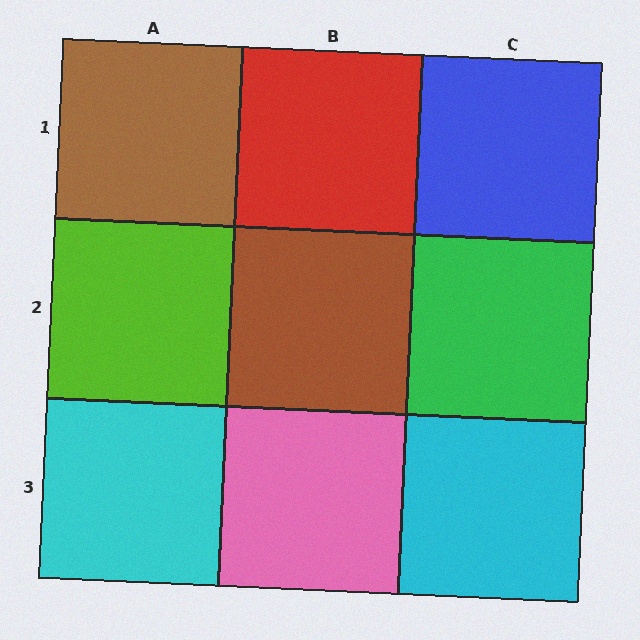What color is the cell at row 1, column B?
Red.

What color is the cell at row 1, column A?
Brown.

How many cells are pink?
1 cell is pink.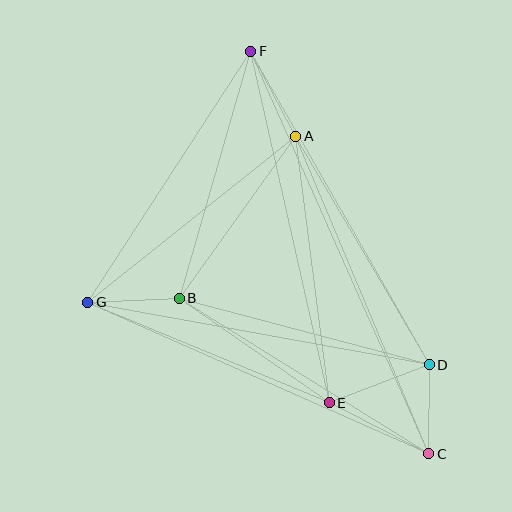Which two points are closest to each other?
Points C and D are closest to each other.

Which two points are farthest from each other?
Points C and F are farthest from each other.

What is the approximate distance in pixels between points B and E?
The distance between B and E is approximately 183 pixels.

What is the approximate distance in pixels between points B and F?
The distance between B and F is approximately 257 pixels.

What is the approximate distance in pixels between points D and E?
The distance between D and E is approximately 107 pixels.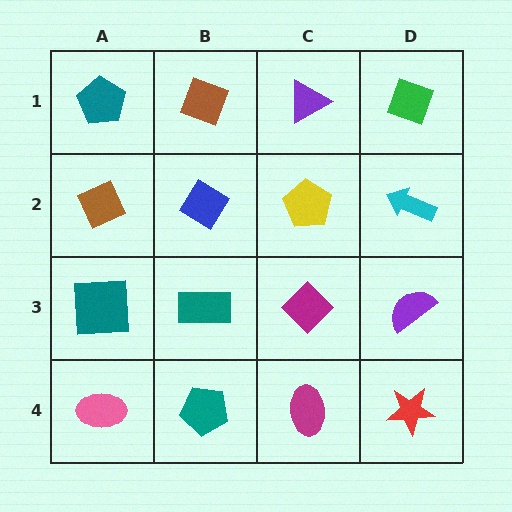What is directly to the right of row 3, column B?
A magenta diamond.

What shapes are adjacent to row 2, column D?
A green diamond (row 1, column D), a purple semicircle (row 3, column D), a yellow pentagon (row 2, column C).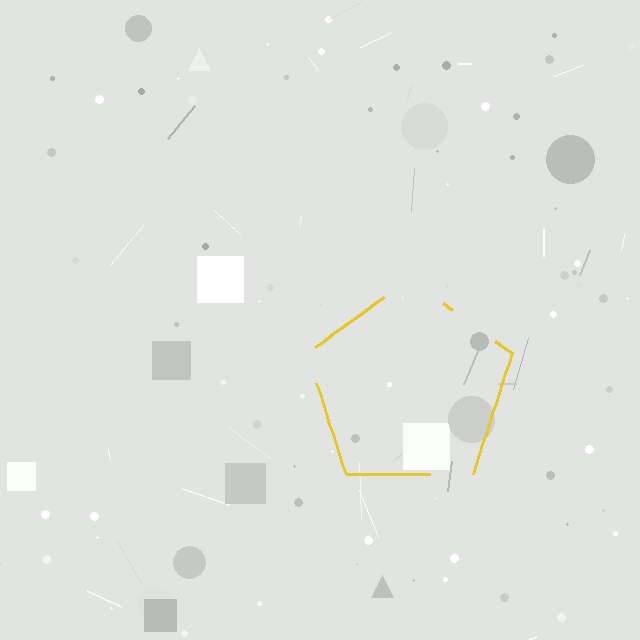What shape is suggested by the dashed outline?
The dashed outline suggests a pentagon.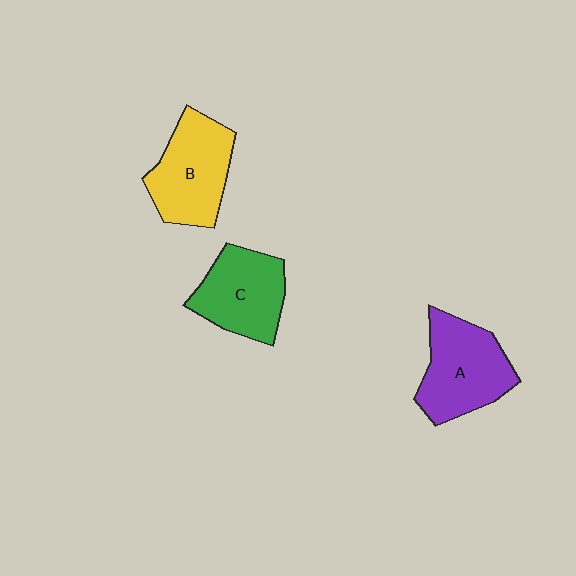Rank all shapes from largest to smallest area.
From largest to smallest: A (purple), B (yellow), C (green).